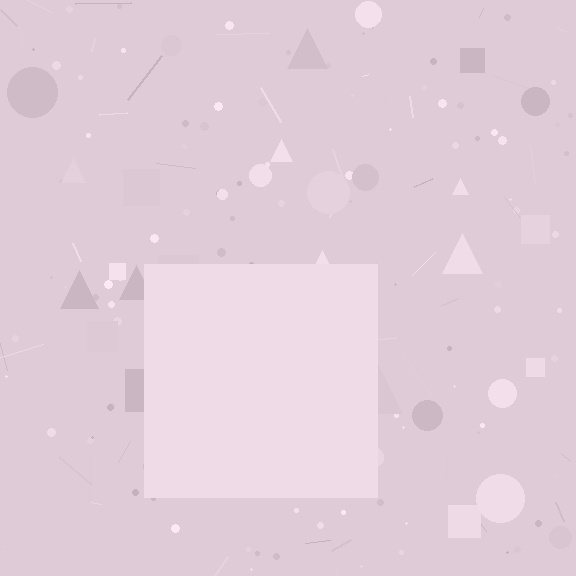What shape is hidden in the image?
A square is hidden in the image.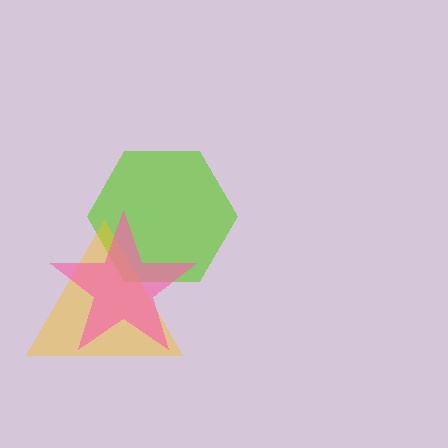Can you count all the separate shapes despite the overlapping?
Yes, there are 3 separate shapes.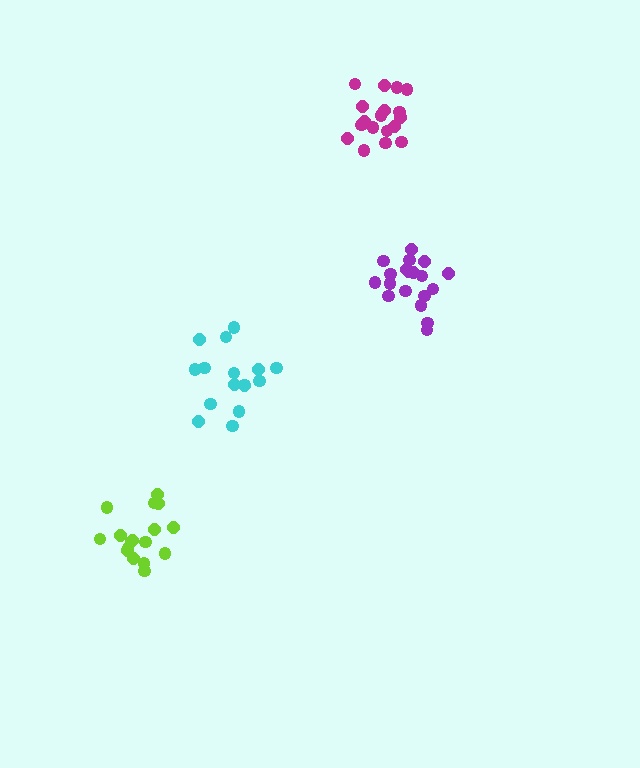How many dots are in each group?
Group 1: 17 dots, Group 2: 19 dots, Group 3: 16 dots, Group 4: 18 dots (70 total).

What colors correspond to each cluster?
The clusters are colored: lime, purple, cyan, magenta.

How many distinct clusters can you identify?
There are 4 distinct clusters.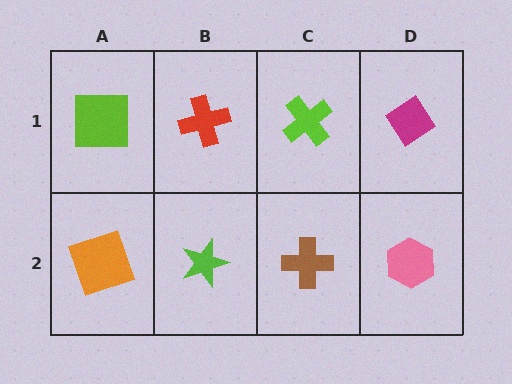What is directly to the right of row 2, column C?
A pink hexagon.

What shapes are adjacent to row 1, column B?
A lime star (row 2, column B), a lime square (row 1, column A), a lime cross (row 1, column C).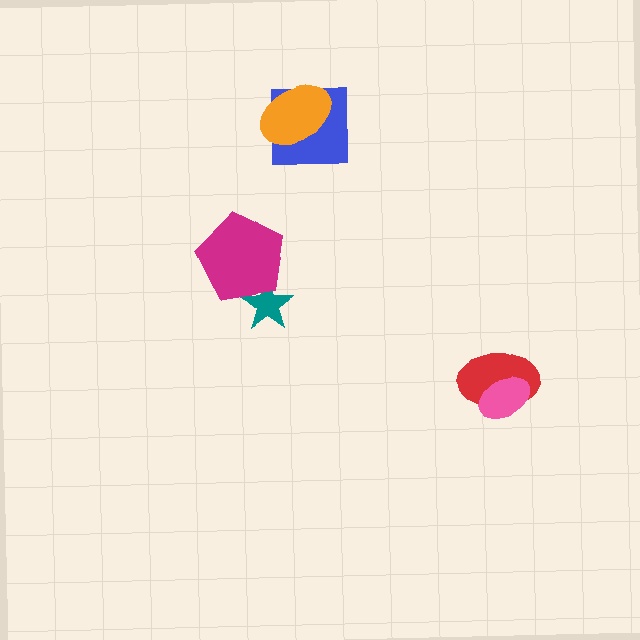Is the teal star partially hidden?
Yes, it is partially covered by another shape.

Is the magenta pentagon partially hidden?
No, no other shape covers it.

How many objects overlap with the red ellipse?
1 object overlaps with the red ellipse.